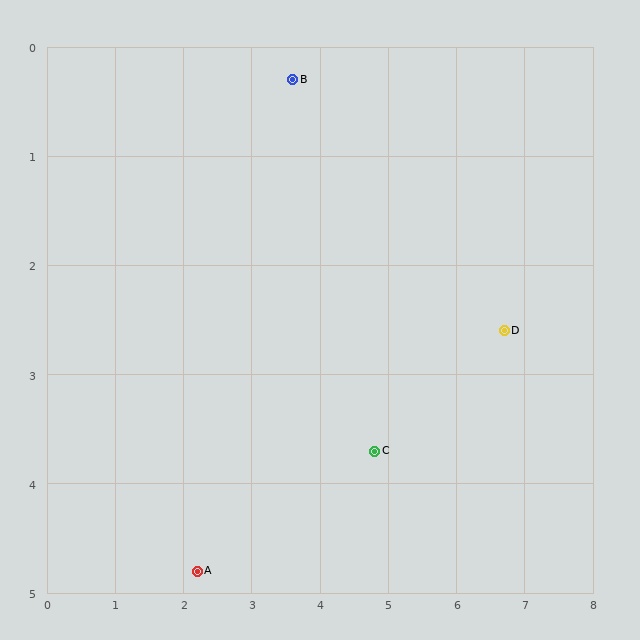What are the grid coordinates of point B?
Point B is at approximately (3.6, 0.3).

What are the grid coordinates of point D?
Point D is at approximately (6.7, 2.6).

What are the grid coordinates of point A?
Point A is at approximately (2.2, 4.8).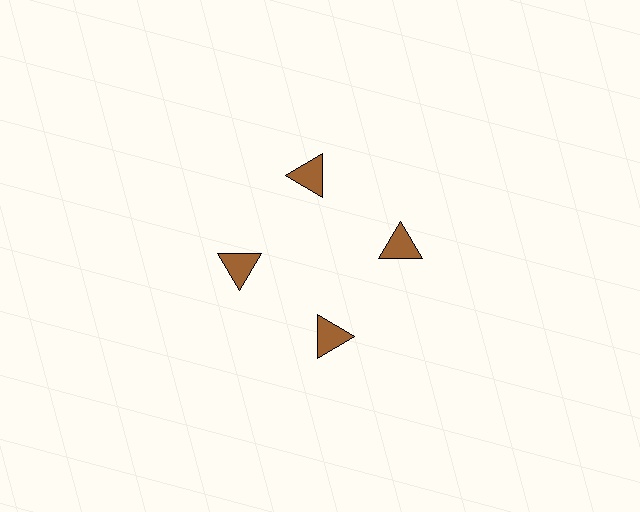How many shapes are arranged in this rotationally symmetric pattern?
There are 4 shapes, arranged in 4 groups of 1.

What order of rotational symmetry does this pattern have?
This pattern has 4-fold rotational symmetry.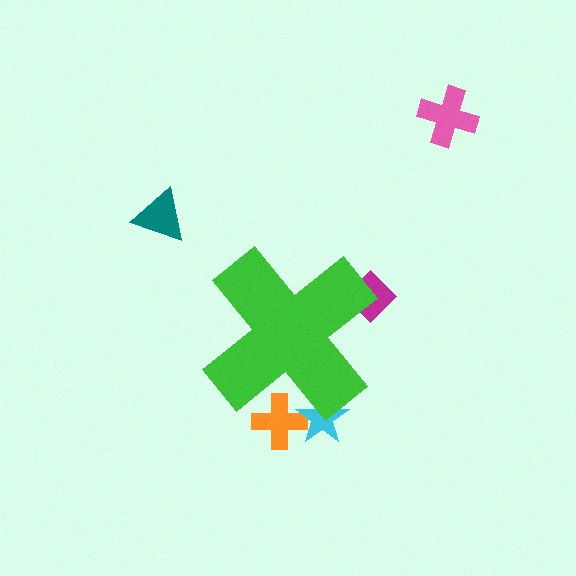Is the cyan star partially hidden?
Yes, the cyan star is partially hidden behind the green cross.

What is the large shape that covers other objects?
A green cross.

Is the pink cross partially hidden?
No, the pink cross is fully visible.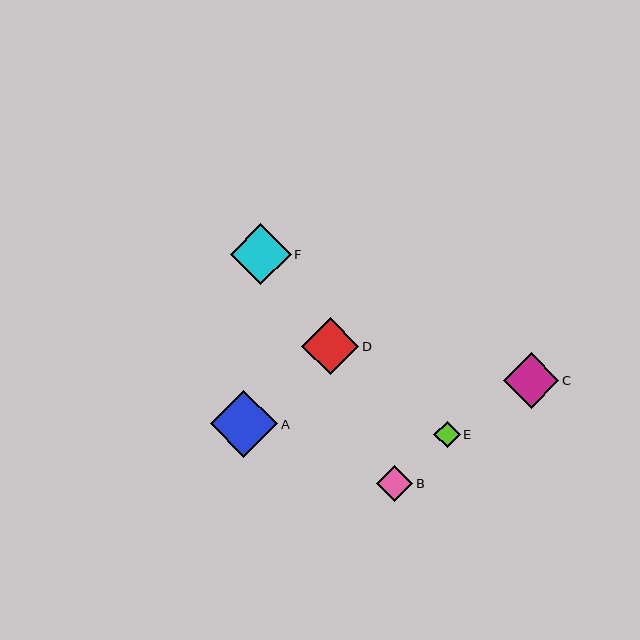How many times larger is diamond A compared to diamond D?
Diamond A is approximately 1.2 times the size of diamond D.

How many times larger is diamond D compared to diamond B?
Diamond D is approximately 1.6 times the size of diamond B.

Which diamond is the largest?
Diamond A is the largest with a size of approximately 67 pixels.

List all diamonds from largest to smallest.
From largest to smallest: A, F, D, C, B, E.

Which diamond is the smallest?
Diamond E is the smallest with a size of approximately 27 pixels.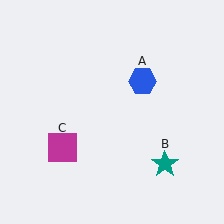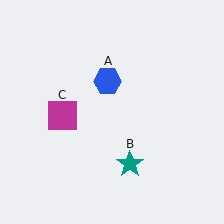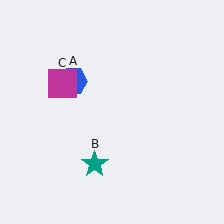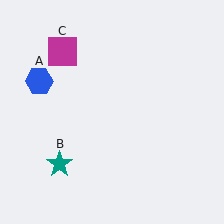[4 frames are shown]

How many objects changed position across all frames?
3 objects changed position: blue hexagon (object A), teal star (object B), magenta square (object C).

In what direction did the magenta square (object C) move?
The magenta square (object C) moved up.